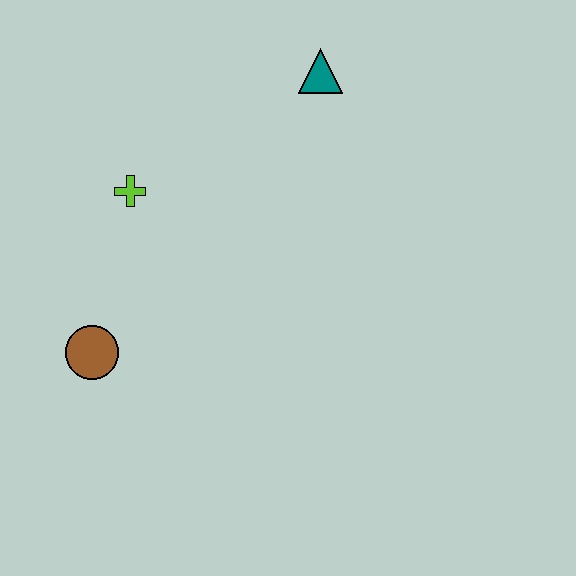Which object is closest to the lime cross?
The brown circle is closest to the lime cross.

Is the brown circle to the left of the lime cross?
Yes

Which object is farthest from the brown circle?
The teal triangle is farthest from the brown circle.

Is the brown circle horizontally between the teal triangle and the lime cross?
No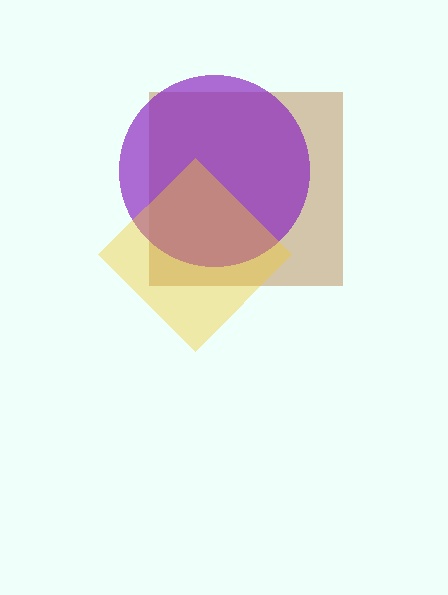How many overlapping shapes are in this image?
There are 3 overlapping shapes in the image.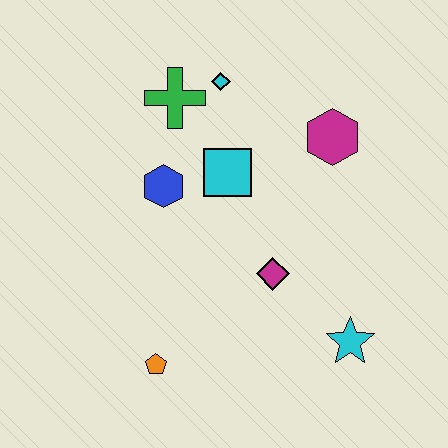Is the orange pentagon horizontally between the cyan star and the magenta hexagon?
No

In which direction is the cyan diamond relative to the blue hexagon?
The cyan diamond is above the blue hexagon.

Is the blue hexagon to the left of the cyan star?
Yes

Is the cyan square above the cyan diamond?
No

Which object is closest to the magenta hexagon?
The cyan square is closest to the magenta hexagon.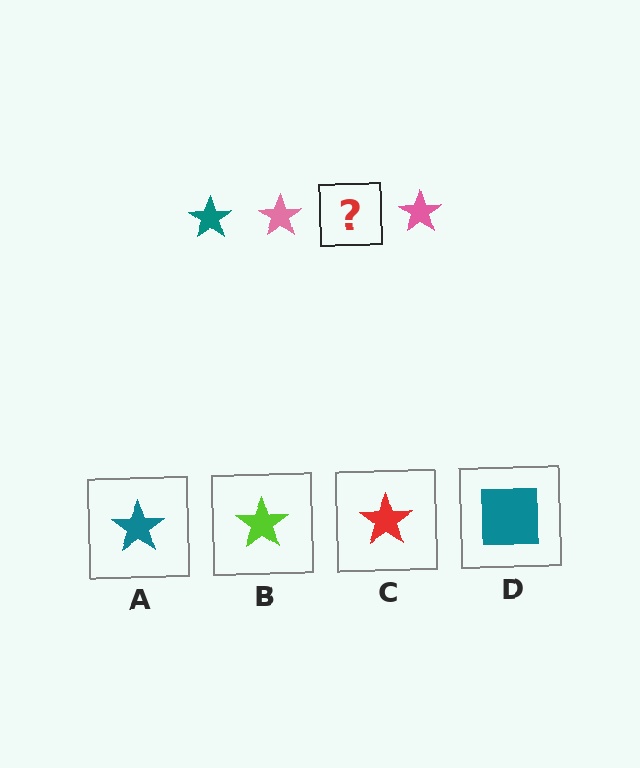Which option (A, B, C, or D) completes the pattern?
A.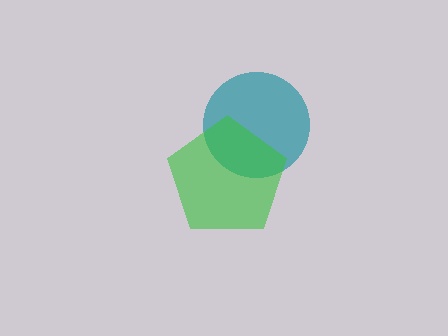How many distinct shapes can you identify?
There are 2 distinct shapes: a teal circle, a green pentagon.